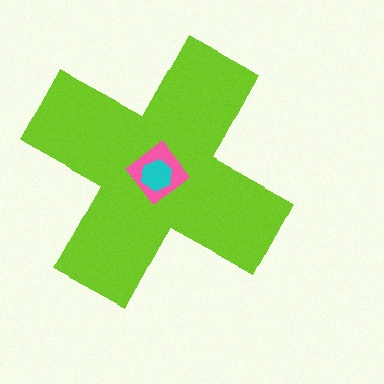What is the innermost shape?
The cyan hexagon.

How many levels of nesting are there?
3.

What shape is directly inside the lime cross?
The pink diamond.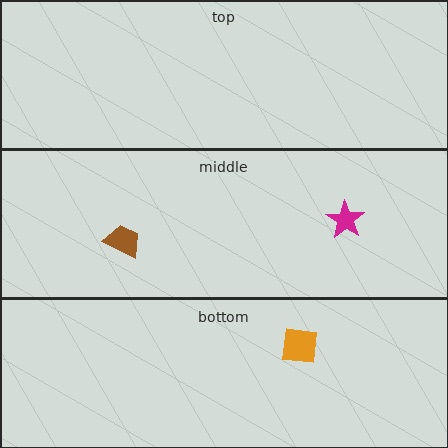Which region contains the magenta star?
The middle region.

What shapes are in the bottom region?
The orange square.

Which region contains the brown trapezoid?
The middle region.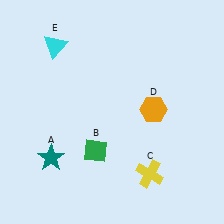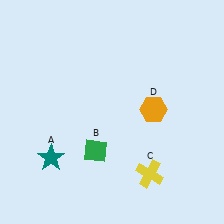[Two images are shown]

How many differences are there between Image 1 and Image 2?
There is 1 difference between the two images.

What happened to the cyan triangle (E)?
The cyan triangle (E) was removed in Image 2. It was in the top-left area of Image 1.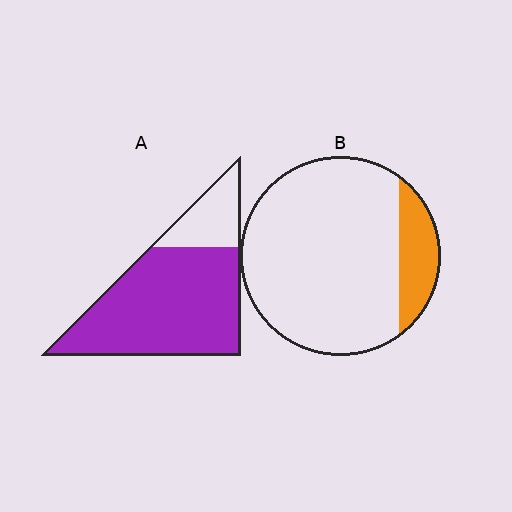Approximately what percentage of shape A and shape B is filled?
A is approximately 80% and B is approximately 15%.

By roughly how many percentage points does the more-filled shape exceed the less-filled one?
By roughly 65 percentage points (A over B).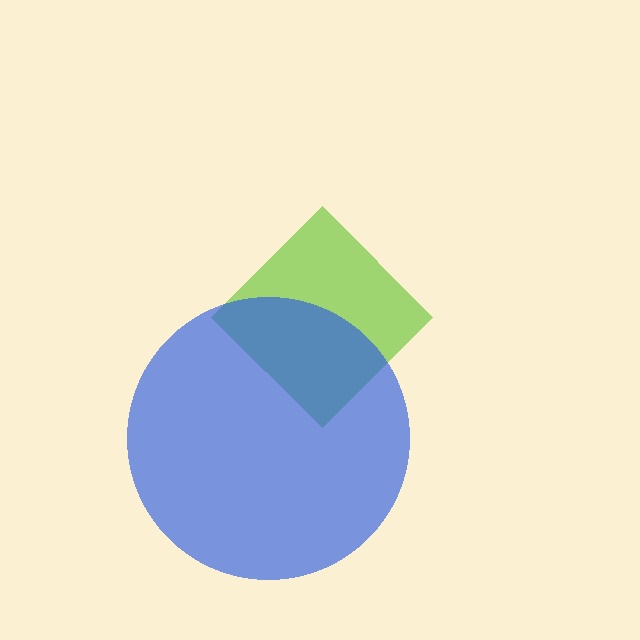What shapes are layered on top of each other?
The layered shapes are: a lime diamond, a blue circle.